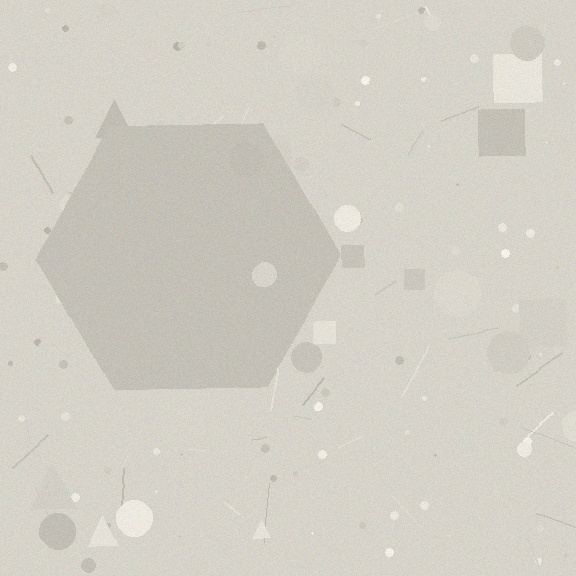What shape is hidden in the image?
A hexagon is hidden in the image.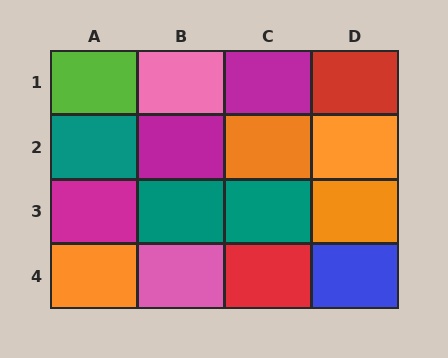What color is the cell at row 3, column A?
Magenta.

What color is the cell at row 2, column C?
Orange.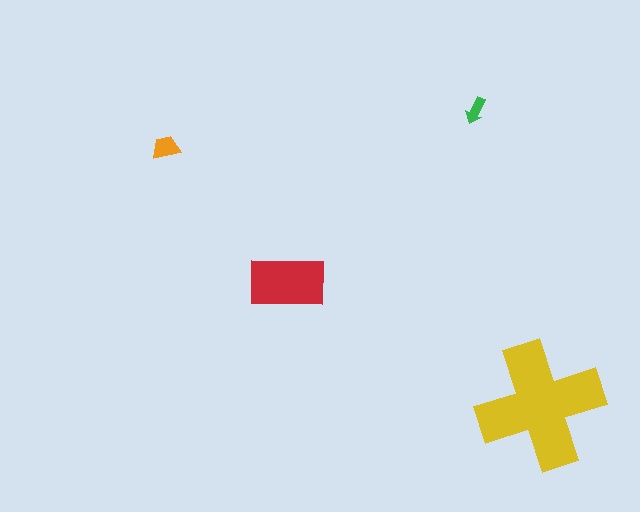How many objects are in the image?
There are 4 objects in the image.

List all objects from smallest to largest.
The green arrow, the orange trapezoid, the red rectangle, the yellow cross.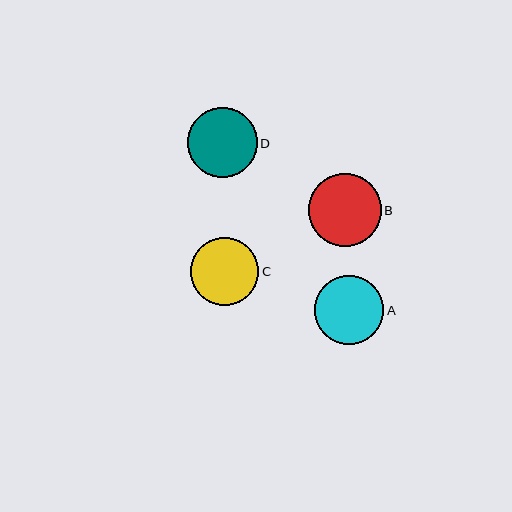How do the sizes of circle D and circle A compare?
Circle D and circle A are approximately the same size.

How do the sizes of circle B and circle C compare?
Circle B and circle C are approximately the same size.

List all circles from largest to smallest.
From largest to smallest: B, D, A, C.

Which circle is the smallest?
Circle C is the smallest with a size of approximately 68 pixels.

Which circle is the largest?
Circle B is the largest with a size of approximately 73 pixels.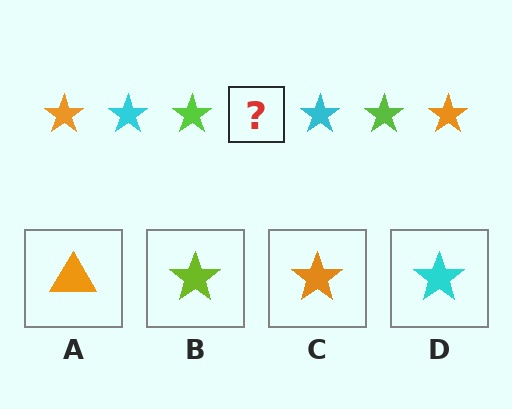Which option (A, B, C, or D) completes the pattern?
C.